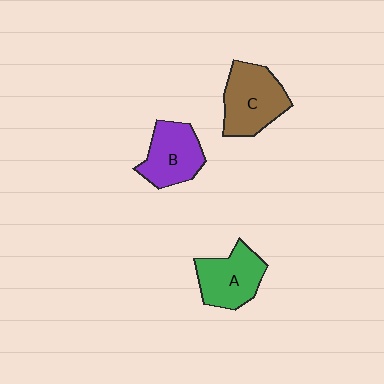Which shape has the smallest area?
Shape B (purple).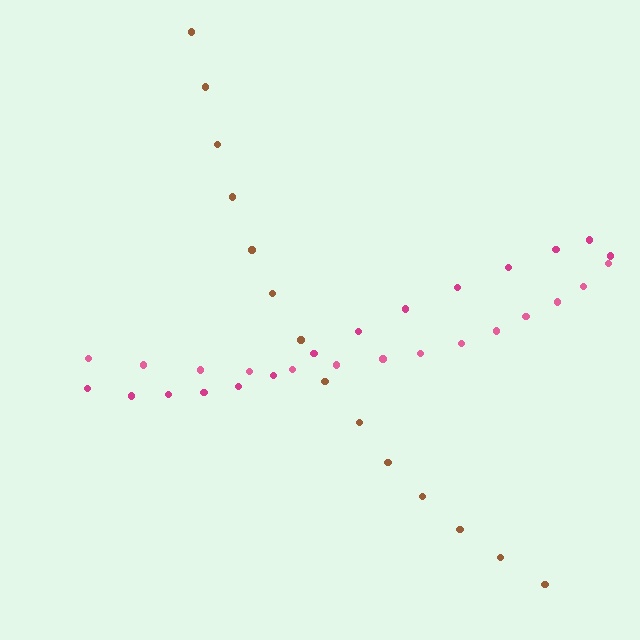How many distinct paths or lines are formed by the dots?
There are 3 distinct paths.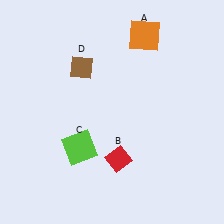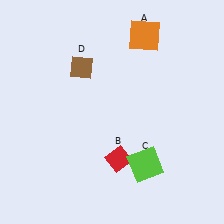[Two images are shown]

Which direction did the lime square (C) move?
The lime square (C) moved right.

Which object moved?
The lime square (C) moved right.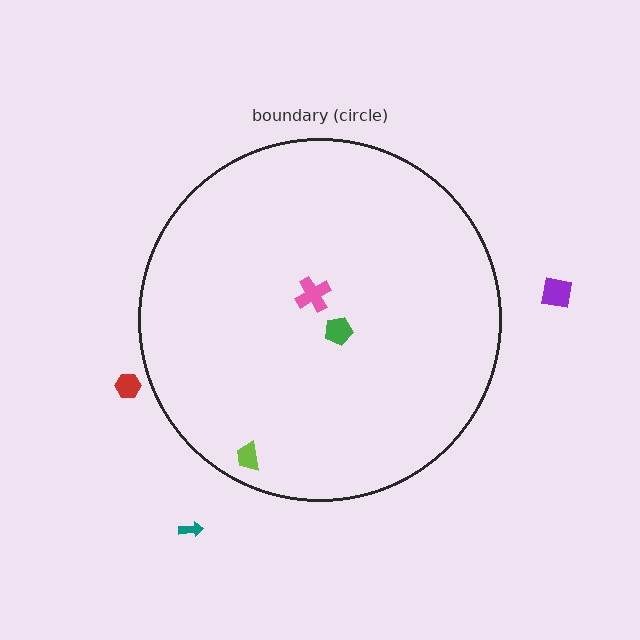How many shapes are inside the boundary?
3 inside, 3 outside.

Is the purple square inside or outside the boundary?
Outside.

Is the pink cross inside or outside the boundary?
Inside.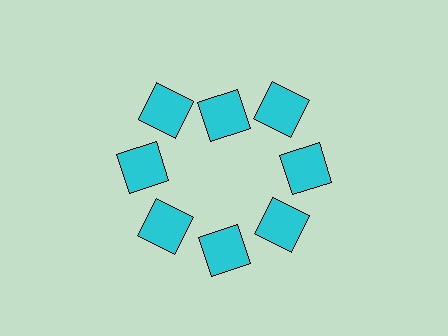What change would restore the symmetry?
The symmetry would be restored by moving it outward, back onto the ring so that all 8 squares sit at equal angles and equal distance from the center.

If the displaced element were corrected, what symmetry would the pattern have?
It would have 8-fold rotational symmetry — the pattern would map onto itself every 45 degrees.